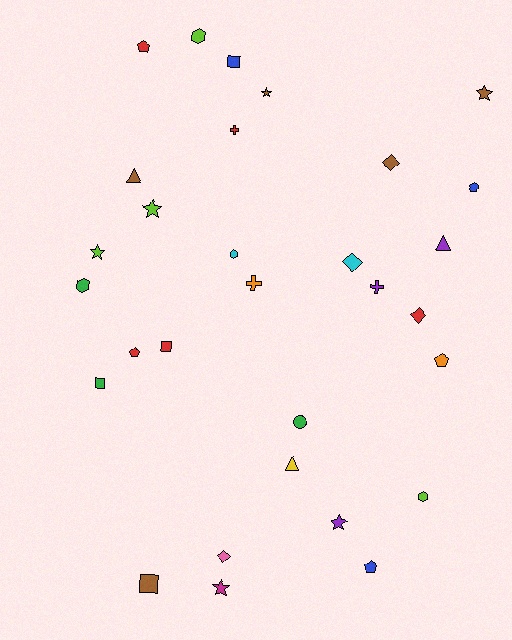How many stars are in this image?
There are 6 stars.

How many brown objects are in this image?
There are 5 brown objects.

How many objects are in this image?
There are 30 objects.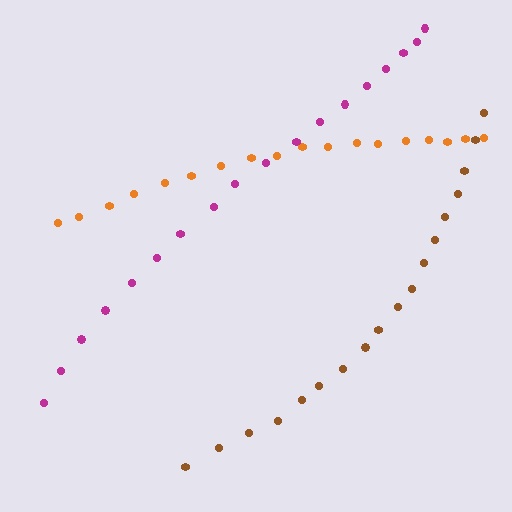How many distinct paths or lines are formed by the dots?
There are 3 distinct paths.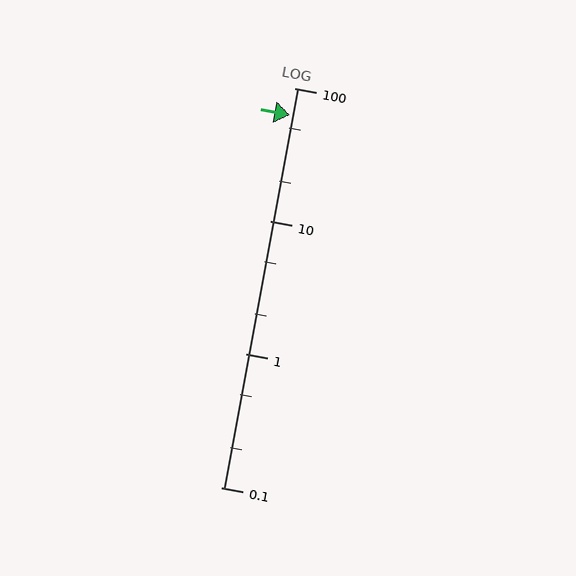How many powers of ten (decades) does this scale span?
The scale spans 3 decades, from 0.1 to 100.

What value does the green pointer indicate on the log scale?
The pointer indicates approximately 63.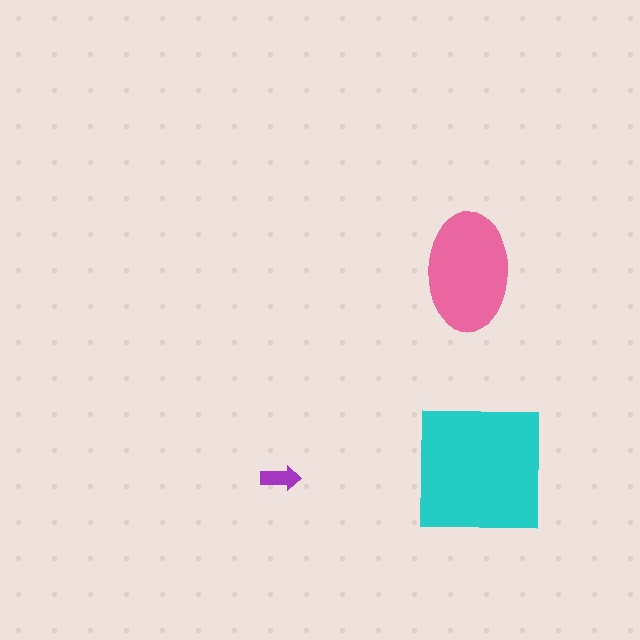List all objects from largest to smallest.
The cyan square, the pink ellipse, the purple arrow.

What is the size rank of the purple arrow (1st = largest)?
3rd.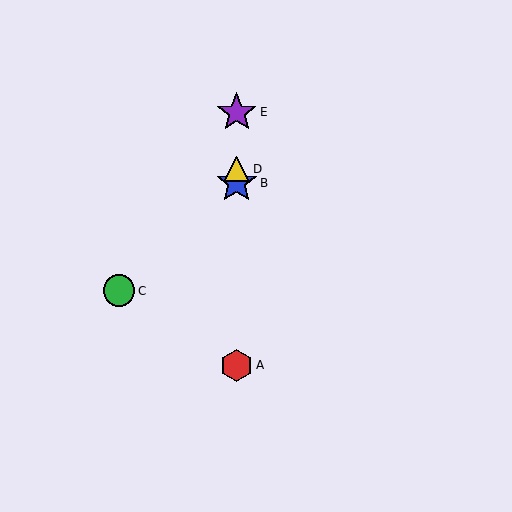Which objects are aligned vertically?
Objects A, B, D, E are aligned vertically.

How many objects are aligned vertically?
4 objects (A, B, D, E) are aligned vertically.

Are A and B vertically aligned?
Yes, both are at x≈237.